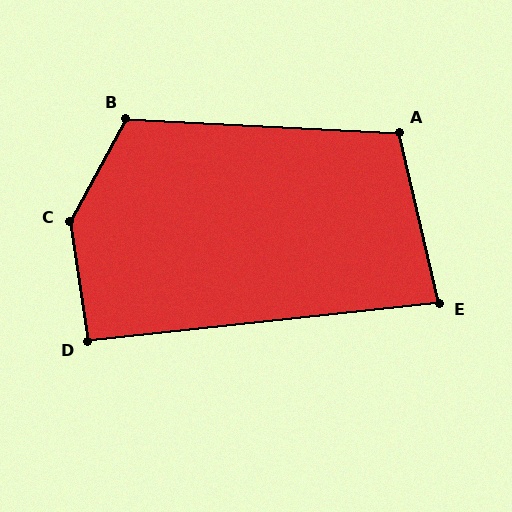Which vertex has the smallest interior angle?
E, at approximately 83 degrees.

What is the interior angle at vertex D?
Approximately 92 degrees (approximately right).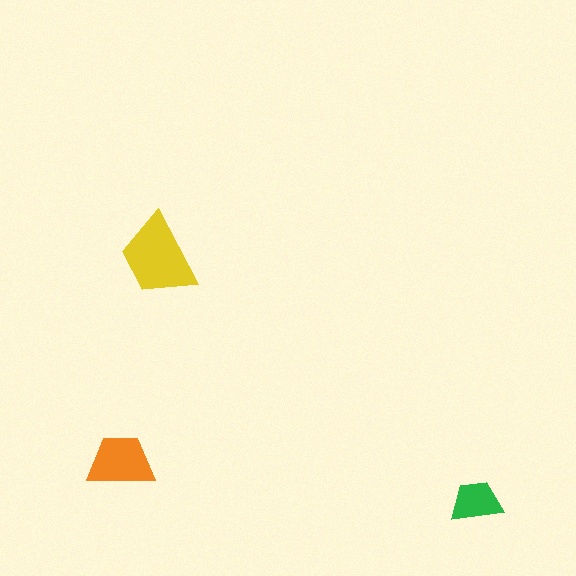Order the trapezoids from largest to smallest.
the yellow one, the orange one, the green one.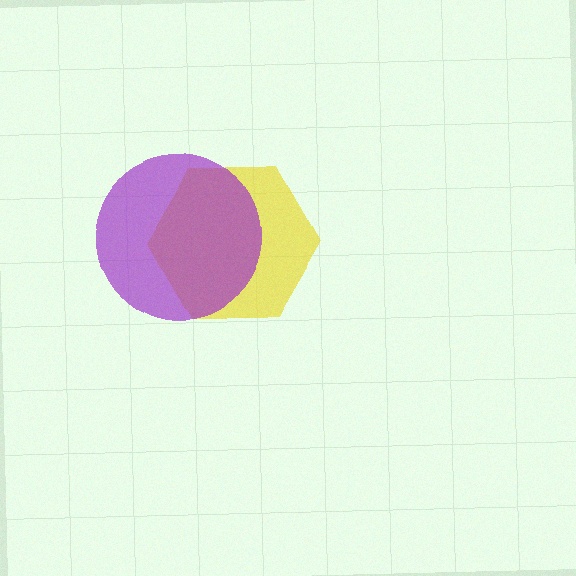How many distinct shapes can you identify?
There are 2 distinct shapes: a yellow hexagon, a purple circle.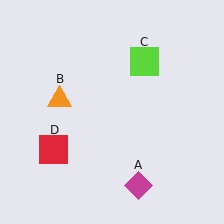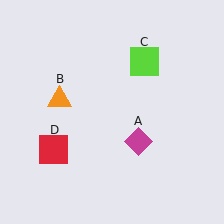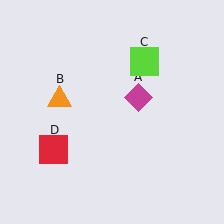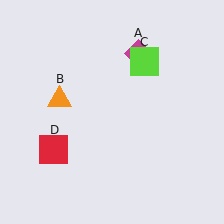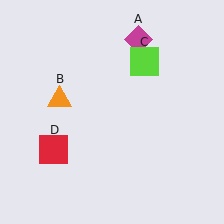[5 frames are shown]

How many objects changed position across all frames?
1 object changed position: magenta diamond (object A).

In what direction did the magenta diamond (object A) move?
The magenta diamond (object A) moved up.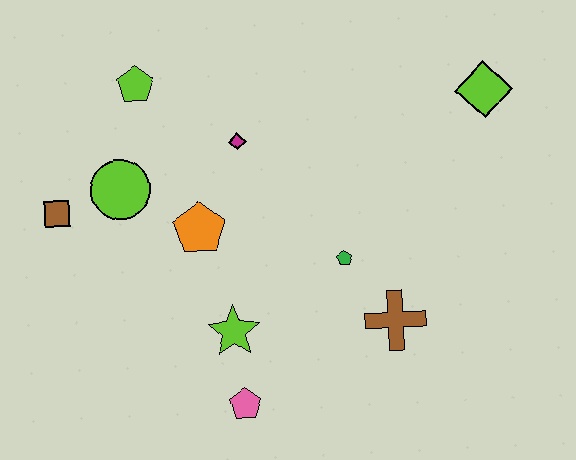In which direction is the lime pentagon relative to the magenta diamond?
The lime pentagon is to the left of the magenta diamond.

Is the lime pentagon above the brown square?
Yes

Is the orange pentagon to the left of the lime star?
Yes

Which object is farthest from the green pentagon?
The brown square is farthest from the green pentagon.